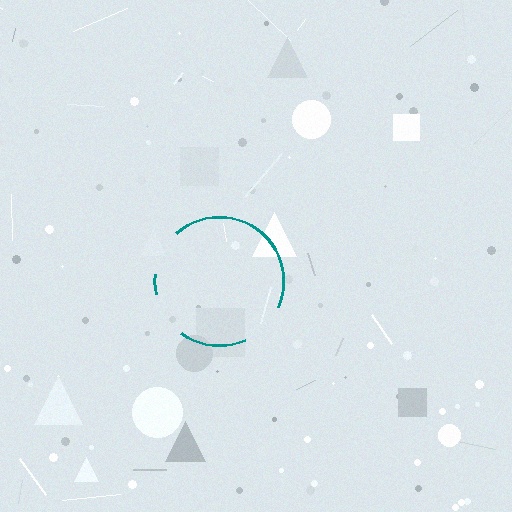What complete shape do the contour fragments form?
The contour fragments form a circle.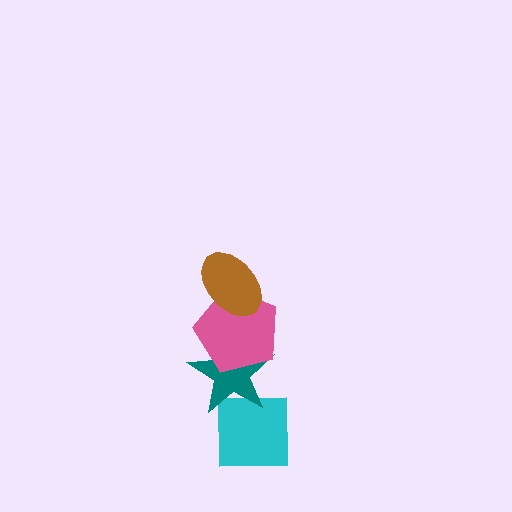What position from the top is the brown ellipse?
The brown ellipse is 1st from the top.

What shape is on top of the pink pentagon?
The brown ellipse is on top of the pink pentagon.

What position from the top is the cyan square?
The cyan square is 4th from the top.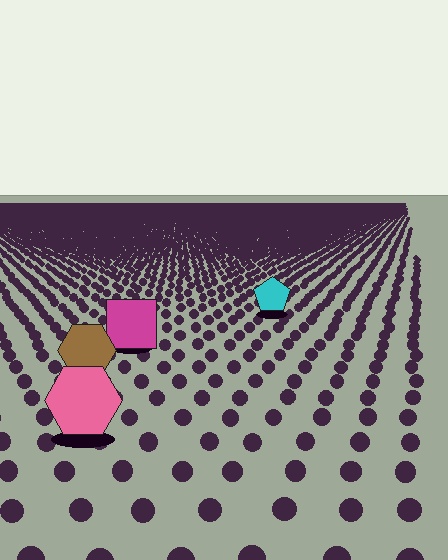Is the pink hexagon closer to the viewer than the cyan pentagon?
Yes. The pink hexagon is closer — you can tell from the texture gradient: the ground texture is coarser near it.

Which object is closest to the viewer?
The pink hexagon is closest. The texture marks near it are larger and more spread out.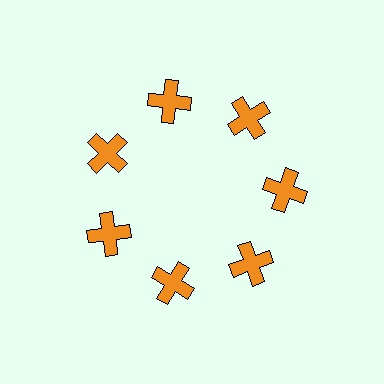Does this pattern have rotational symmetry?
Yes, this pattern has 7-fold rotational symmetry. It looks the same after rotating 51 degrees around the center.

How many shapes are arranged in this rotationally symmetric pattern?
There are 7 shapes, arranged in 7 groups of 1.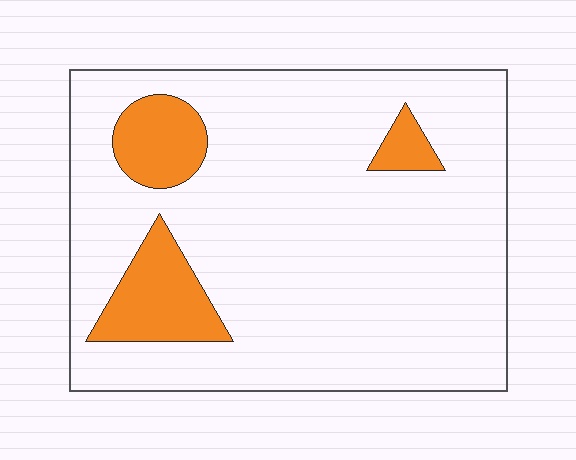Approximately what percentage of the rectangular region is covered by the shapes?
Approximately 15%.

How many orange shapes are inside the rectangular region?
3.